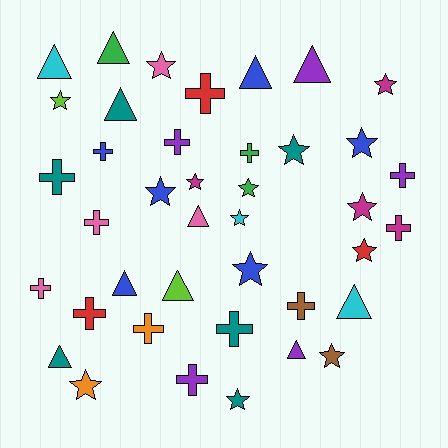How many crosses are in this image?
There are 14 crosses.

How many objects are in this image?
There are 40 objects.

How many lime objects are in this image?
There are 2 lime objects.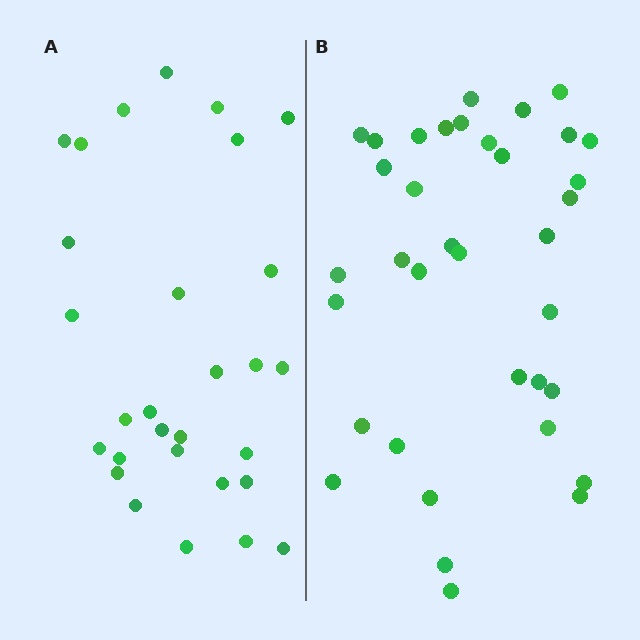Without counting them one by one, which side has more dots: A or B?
Region B (the right region) has more dots.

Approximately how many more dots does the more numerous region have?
Region B has roughly 8 or so more dots than region A.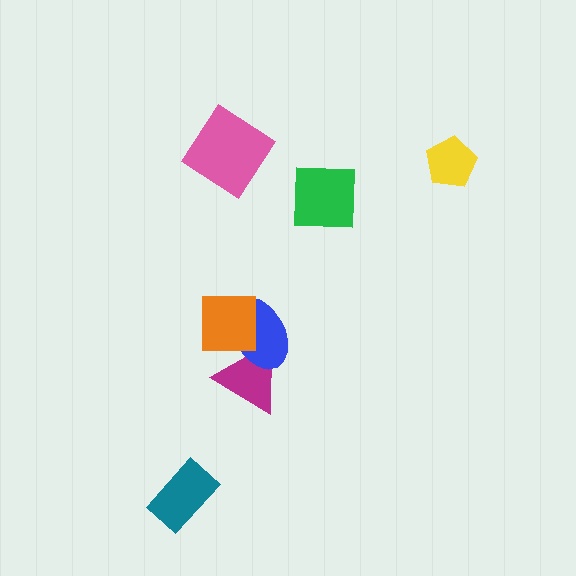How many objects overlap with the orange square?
2 objects overlap with the orange square.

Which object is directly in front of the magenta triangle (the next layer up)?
The blue ellipse is directly in front of the magenta triangle.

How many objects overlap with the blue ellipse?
2 objects overlap with the blue ellipse.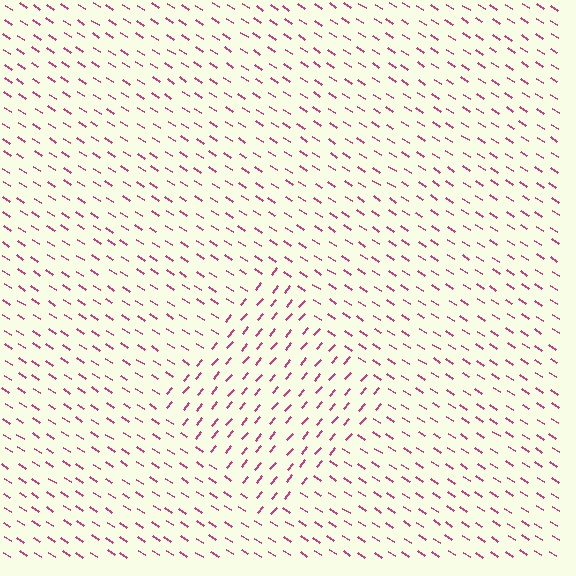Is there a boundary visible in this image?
Yes, there is a texture boundary formed by a change in line orientation.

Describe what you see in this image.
The image is filled with small magenta line segments. A diamond region in the image has lines oriented differently from the surrounding lines, creating a visible texture boundary.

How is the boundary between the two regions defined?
The boundary is defined purely by a change in line orientation (approximately 83 degrees difference). All lines are the same color and thickness.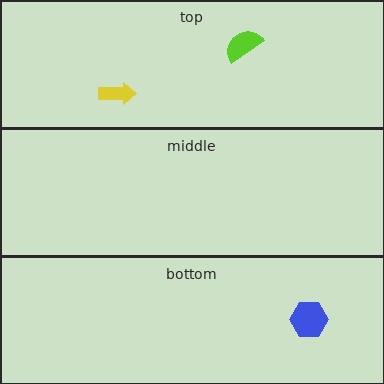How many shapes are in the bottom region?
1.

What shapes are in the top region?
The yellow arrow, the lime semicircle.